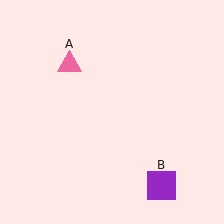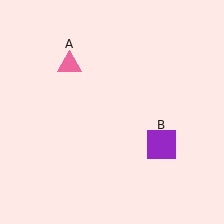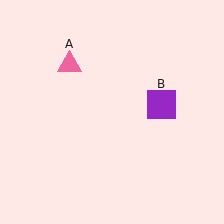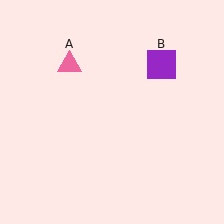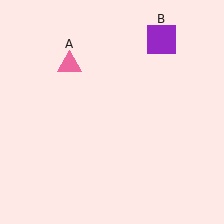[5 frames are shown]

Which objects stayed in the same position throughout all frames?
Pink triangle (object A) remained stationary.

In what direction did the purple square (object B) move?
The purple square (object B) moved up.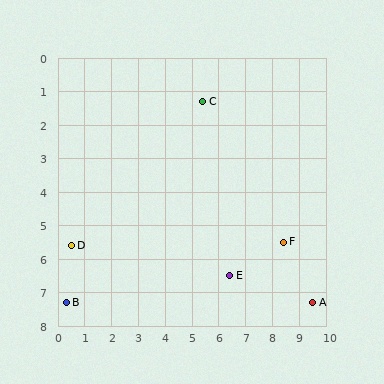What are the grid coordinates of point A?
Point A is at approximately (9.5, 7.3).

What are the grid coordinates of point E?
Point E is at approximately (6.4, 6.5).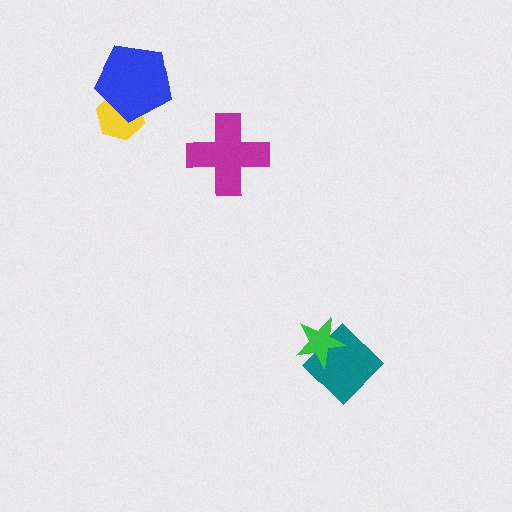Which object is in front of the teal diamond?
The green star is in front of the teal diamond.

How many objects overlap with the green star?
1 object overlaps with the green star.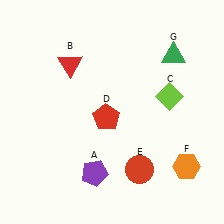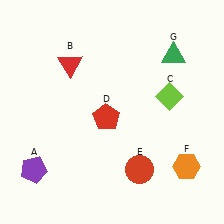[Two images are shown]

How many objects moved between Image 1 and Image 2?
1 object moved between the two images.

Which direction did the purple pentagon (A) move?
The purple pentagon (A) moved left.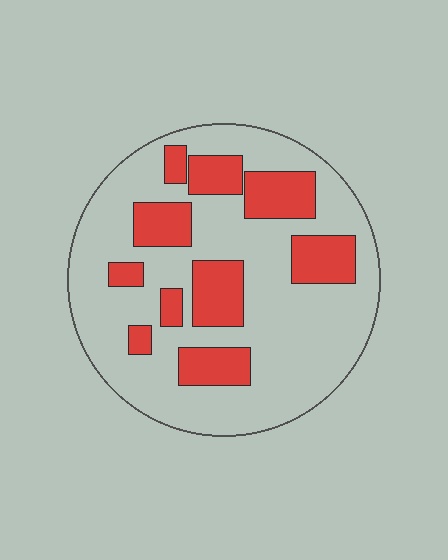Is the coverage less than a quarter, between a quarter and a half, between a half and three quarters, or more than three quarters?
Between a quarter and a half.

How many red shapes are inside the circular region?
10.